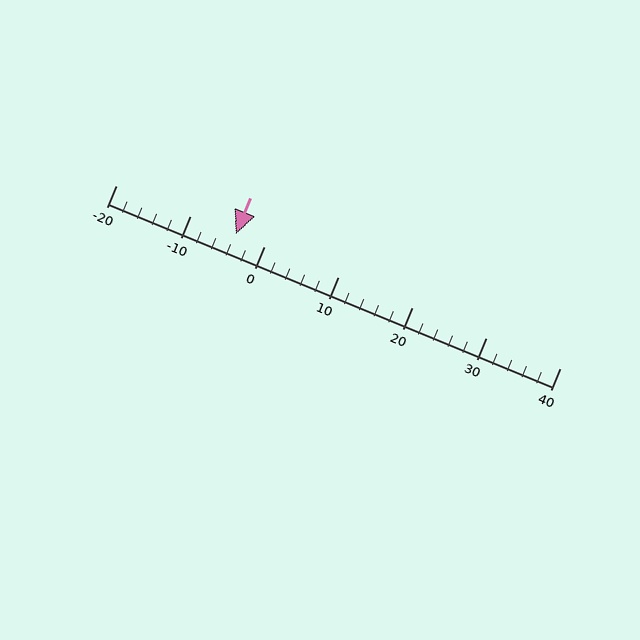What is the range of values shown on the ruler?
The ruler shows values from -20 to 40.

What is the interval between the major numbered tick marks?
The major tick marks are spaced 10 units apart.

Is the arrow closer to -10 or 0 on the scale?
The arrow is closer to 0.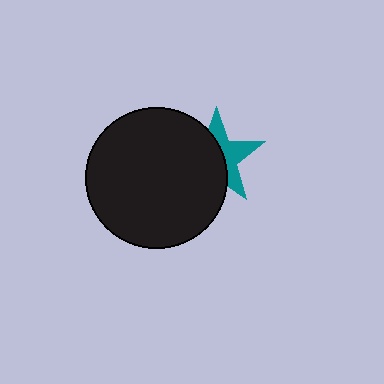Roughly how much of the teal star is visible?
A small part of it is visible (roughly 44%).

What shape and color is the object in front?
The object in front is a black circle.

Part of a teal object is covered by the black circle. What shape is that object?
It is a star.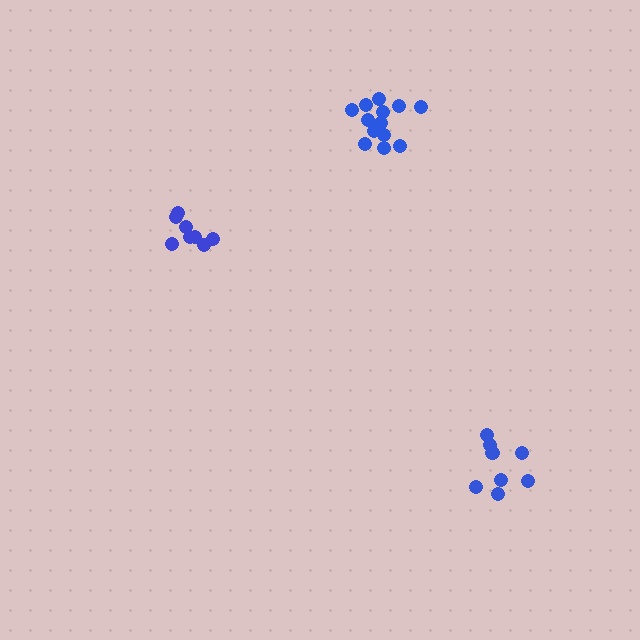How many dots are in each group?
Group 1: 13 dots, Group 2: 8 dots, Group 3: 8 dots (29 total).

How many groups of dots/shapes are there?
There are 3 groups.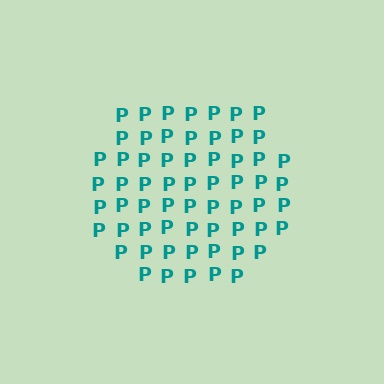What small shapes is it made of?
It is made of small letter P's.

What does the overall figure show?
The overall figure shows a hexagon.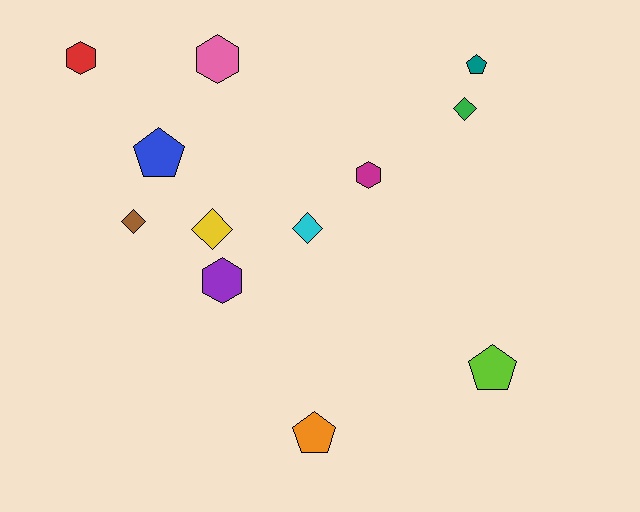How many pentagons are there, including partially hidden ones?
There are 4 pentagons.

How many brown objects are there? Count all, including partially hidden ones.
There is 1 brown object.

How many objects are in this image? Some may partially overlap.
There are 12 objects.